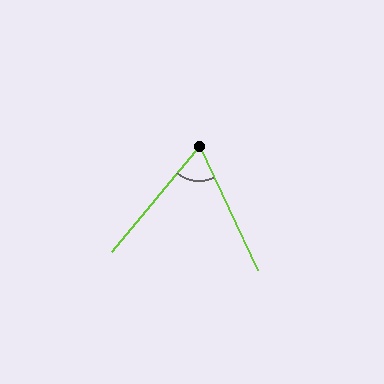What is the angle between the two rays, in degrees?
Approximately 65 degrees.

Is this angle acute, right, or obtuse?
It is acute.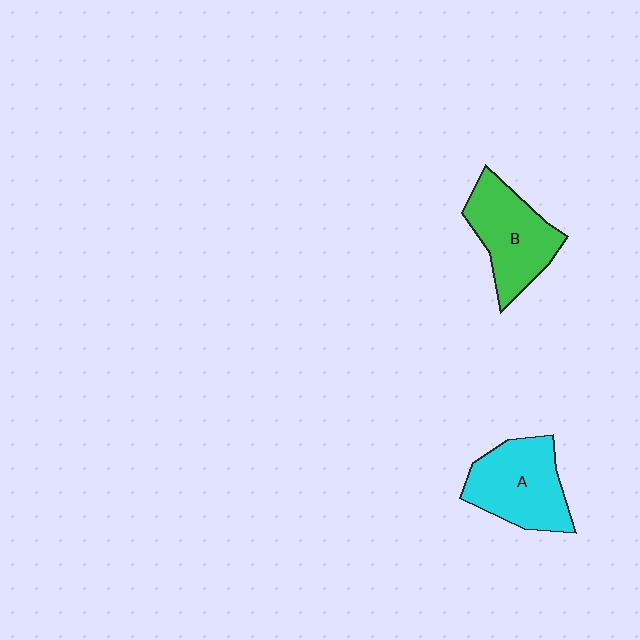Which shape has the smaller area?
Shape B (green).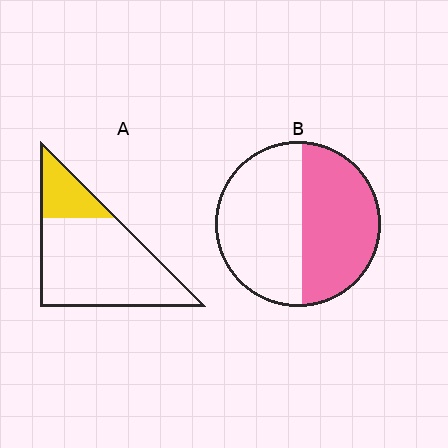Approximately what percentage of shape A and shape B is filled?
A is approximately 20% and B is approximately 45%.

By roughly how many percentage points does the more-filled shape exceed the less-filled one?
By roughly 25 percentage points (B over A).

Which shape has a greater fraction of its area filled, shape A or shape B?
Shape B.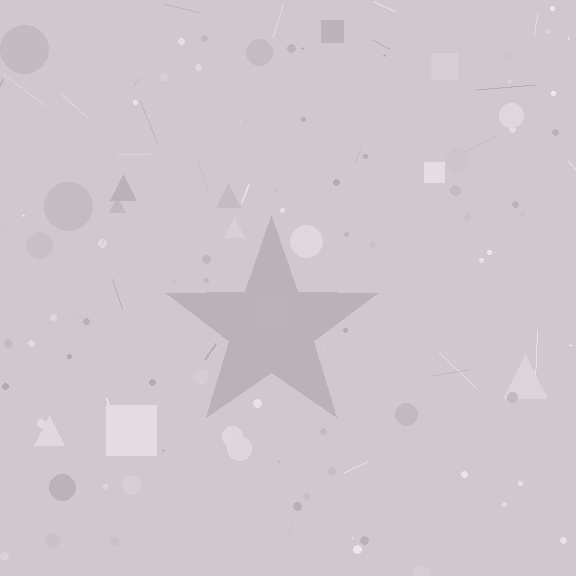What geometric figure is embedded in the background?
A star is embedded in the background.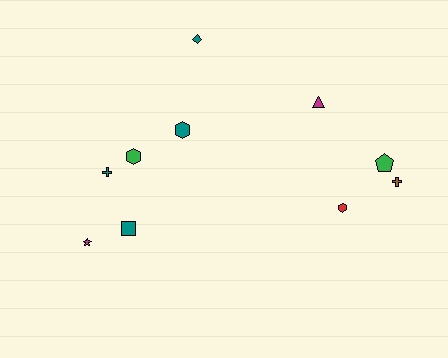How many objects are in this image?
There are 10 objects.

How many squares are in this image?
There is 1 square.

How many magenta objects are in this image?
There are 2 magenta objects.